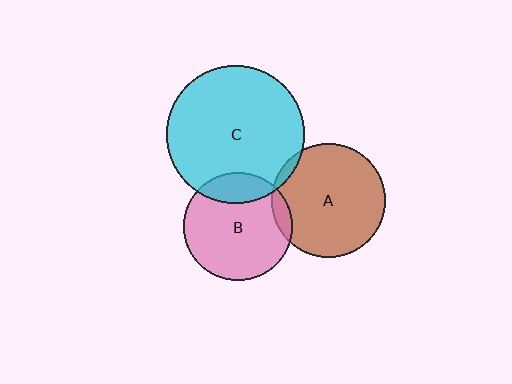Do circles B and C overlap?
Yes.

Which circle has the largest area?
Circle C (cyan).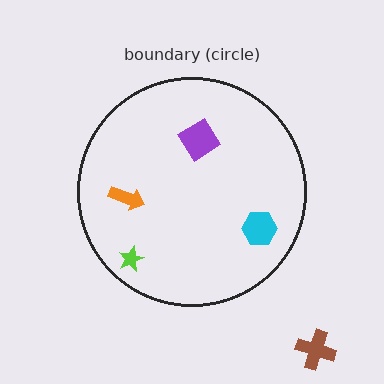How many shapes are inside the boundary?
4 inside, 1 outside.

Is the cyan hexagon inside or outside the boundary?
Inside.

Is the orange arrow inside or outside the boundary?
Inside.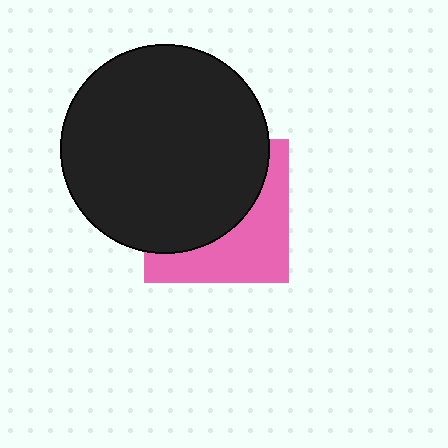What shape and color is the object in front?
The object in front is a black circle.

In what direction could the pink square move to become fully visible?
The pink square could move toward the lower-right. That would shift it out from behind the black circle entirely.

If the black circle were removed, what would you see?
You would see the complete pink square.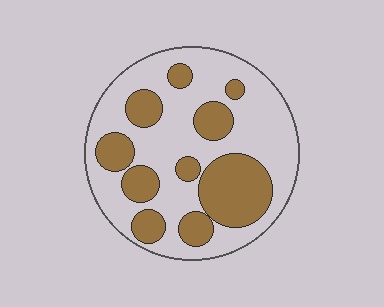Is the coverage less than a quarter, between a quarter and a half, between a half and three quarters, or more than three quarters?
Between a quarter and a half.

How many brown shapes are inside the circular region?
10.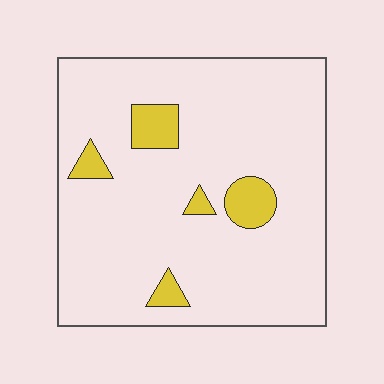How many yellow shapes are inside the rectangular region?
5.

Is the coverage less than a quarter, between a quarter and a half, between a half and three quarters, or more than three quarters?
Less than a quarter.